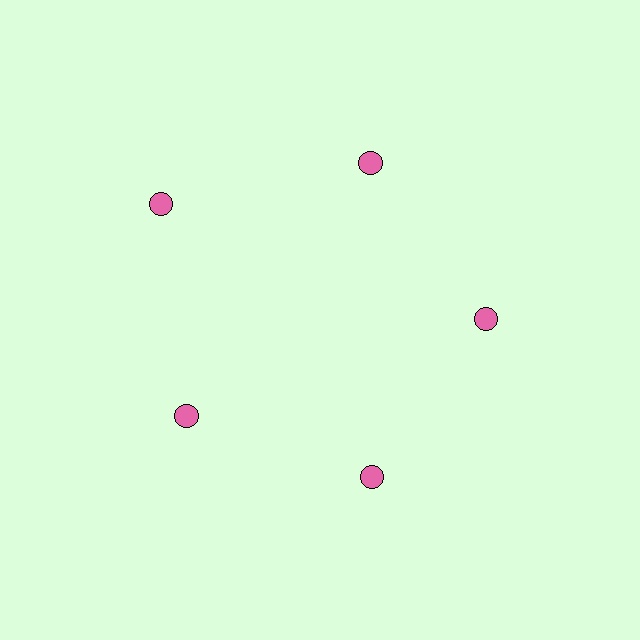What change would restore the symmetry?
The symmetry would be restored by moving it inward, back onto the ring so that all 5 circles sit at equal angles and equal distance from the center.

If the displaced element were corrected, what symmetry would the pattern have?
It would have 5-fold rotational symmetry — the pattern would map onto itself every 72 degrees.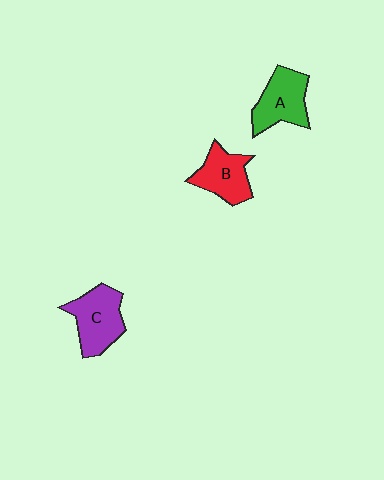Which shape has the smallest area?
Shape B (red).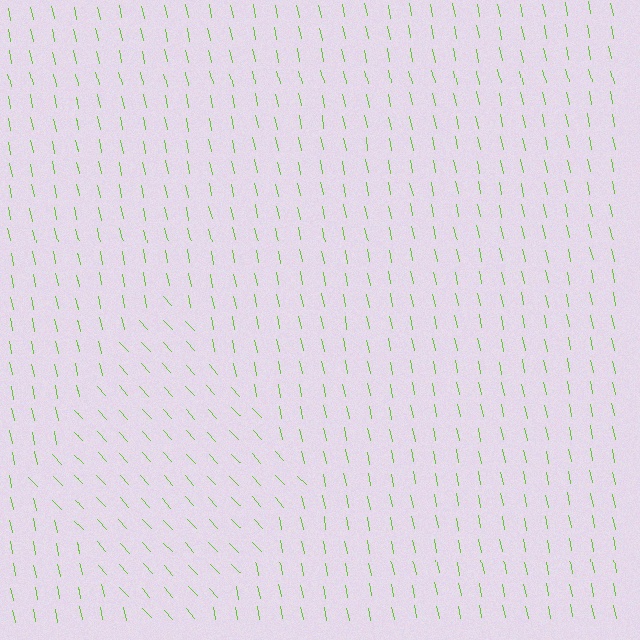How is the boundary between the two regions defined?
The boundary is defined purely by a change in line orientation (approximately 31 degrees difference). All lines are the same color and thickness.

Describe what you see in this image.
The image is filled with small lime line segments. A diamond region in the image has lines oriented differently from the surrounding lines, creating a visible texture boundary.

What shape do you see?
I see a diamond.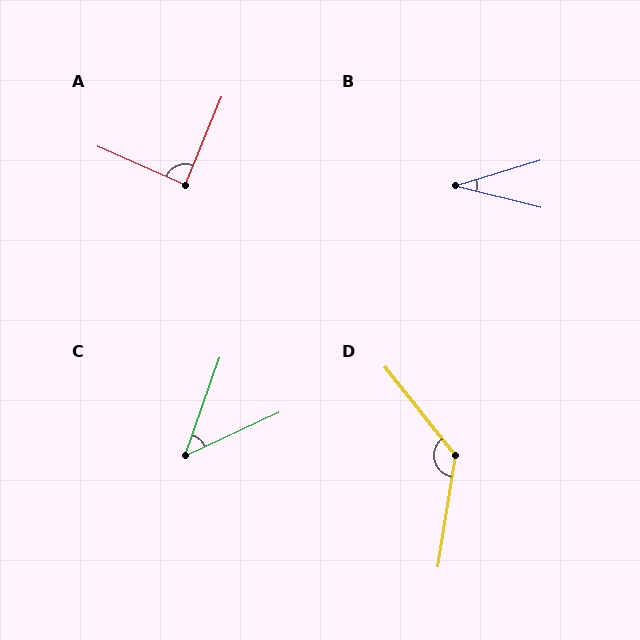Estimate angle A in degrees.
Approximately 89 degrees.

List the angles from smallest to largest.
B (31°), C (45°), A (89°), D (132°).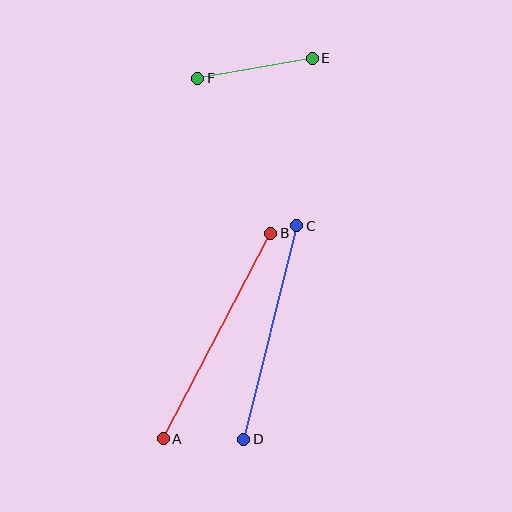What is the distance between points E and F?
The distance is approximately 116 pixels.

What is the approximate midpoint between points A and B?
The midpoint is at approximately (217, 336) pixels.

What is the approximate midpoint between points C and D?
The midpoint is at approximately (270, 332) pixels.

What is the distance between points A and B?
The distance is approximately 232 pixels.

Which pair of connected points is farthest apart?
Points A and B are farthest apart.